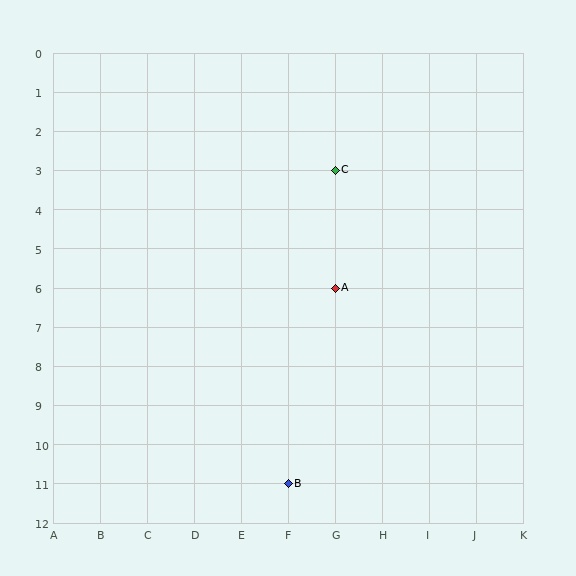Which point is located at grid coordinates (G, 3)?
Point C is at (G, 3).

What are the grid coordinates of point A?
Point A is at grid coordinates (G, 6).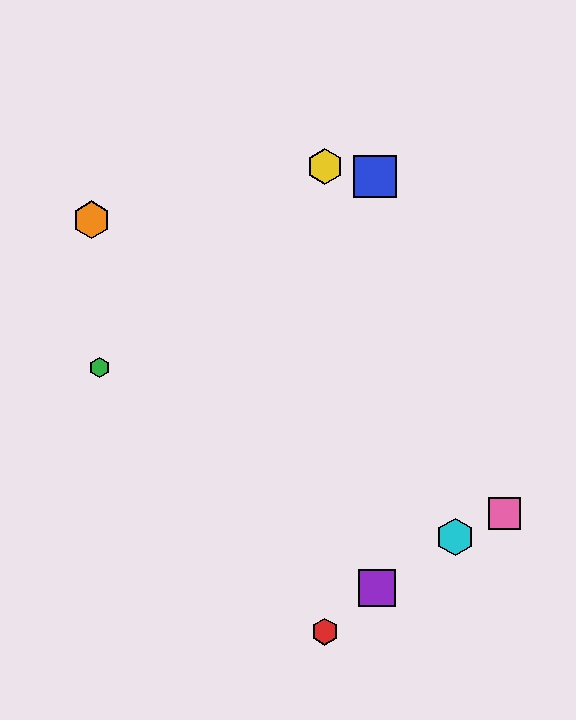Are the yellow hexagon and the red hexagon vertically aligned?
Yes, both are at x≈325.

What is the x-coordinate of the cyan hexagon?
The cyan hexagon is at x≈455.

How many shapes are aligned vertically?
2 shapes (the red hexagon, the yellow hexagon) are aligned vertically.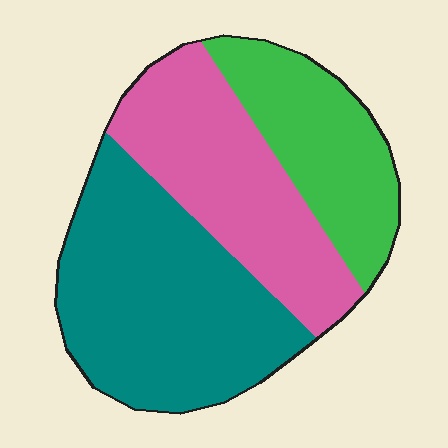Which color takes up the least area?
Green, at roughly 25%.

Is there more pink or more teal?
Teal.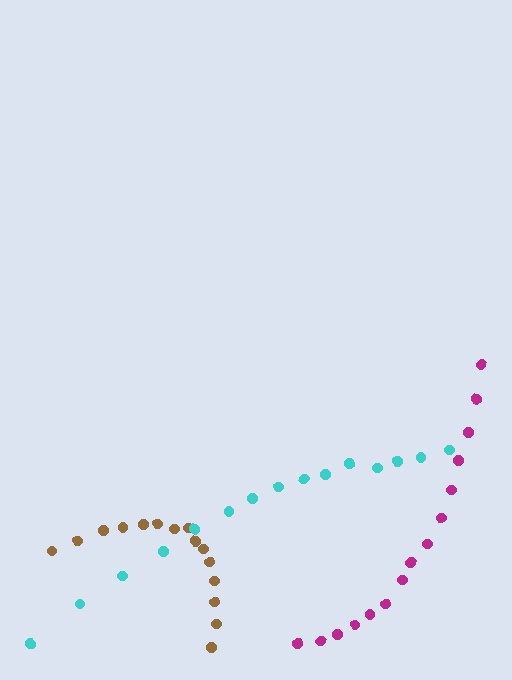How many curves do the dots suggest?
There are 3 distinct paths.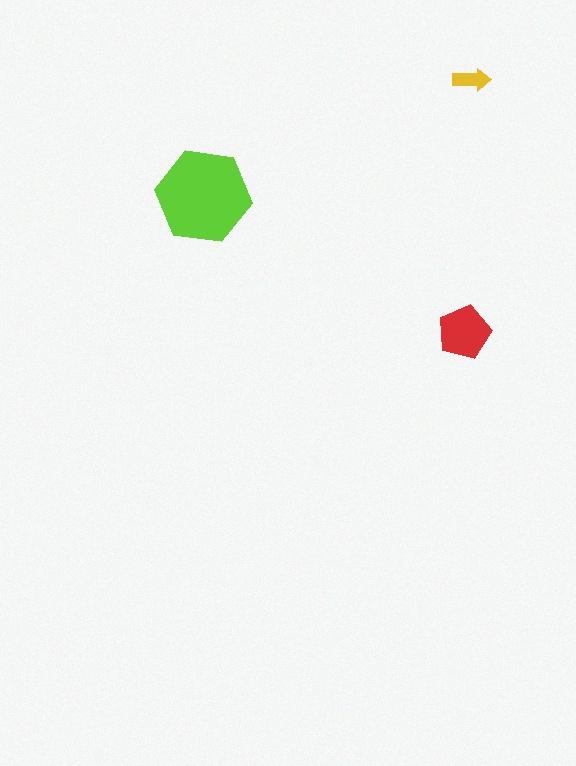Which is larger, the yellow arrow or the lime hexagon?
The lime hexagon.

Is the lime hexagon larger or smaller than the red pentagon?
Larger.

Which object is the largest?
The lime hexagon.